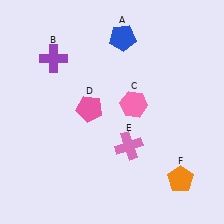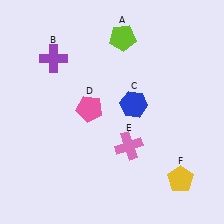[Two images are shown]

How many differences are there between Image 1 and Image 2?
There are 3 differences between the two images.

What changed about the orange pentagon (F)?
In Image 1, F is orange. In Image 2, it changed to yellow.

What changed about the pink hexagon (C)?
In Image 1, C is pink. In Image 2, it changed to blue.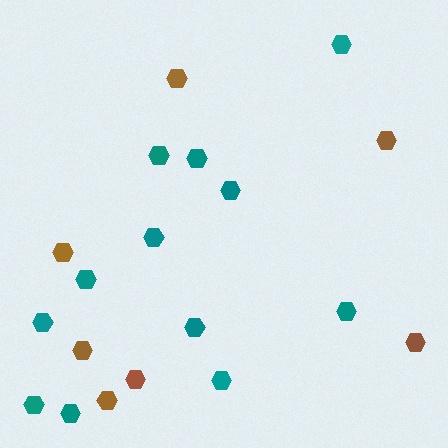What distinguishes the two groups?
There are 2 groups: one group of brown hexagons (7) and one group of teal hexagons (12).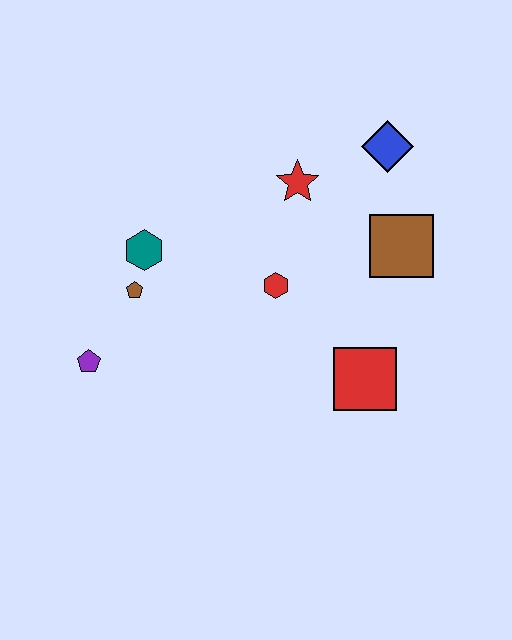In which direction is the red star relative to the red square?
The red star is above the red square.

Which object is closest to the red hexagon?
The red star is closest to the red hexagon.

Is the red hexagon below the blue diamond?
Yes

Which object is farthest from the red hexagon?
The purple pentagon is farthest from the red hexagon.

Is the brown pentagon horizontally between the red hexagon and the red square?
No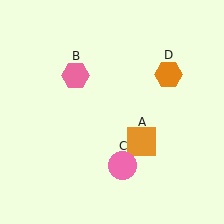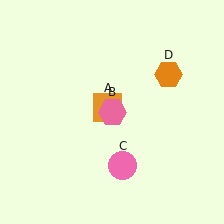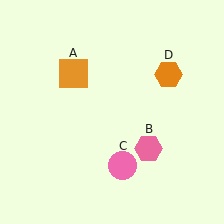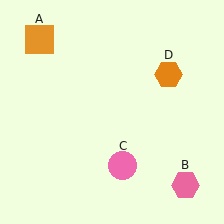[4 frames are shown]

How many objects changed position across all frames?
2 objects changed position: orange square (object A), pink hexagon (object B).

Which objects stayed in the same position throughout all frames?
Pink circle (object C) and orange hexagon (object D) remained stationary.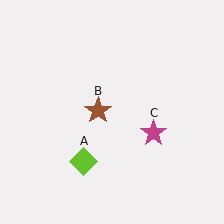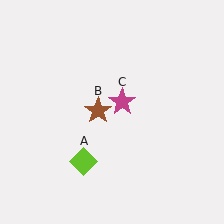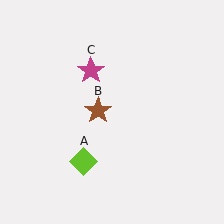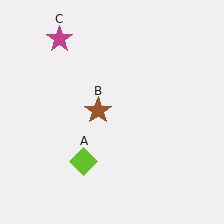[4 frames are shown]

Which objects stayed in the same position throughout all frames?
Lime diamond (object A) and brown star (object B) remained stationary.